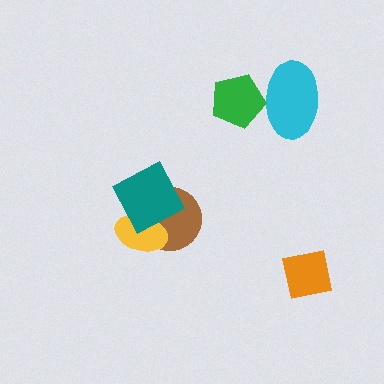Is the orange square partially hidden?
No, no other shape covers it.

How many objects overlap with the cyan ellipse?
1 object overlaps with the cyan ellipse.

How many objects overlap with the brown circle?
2 objects overlap with the brown circle.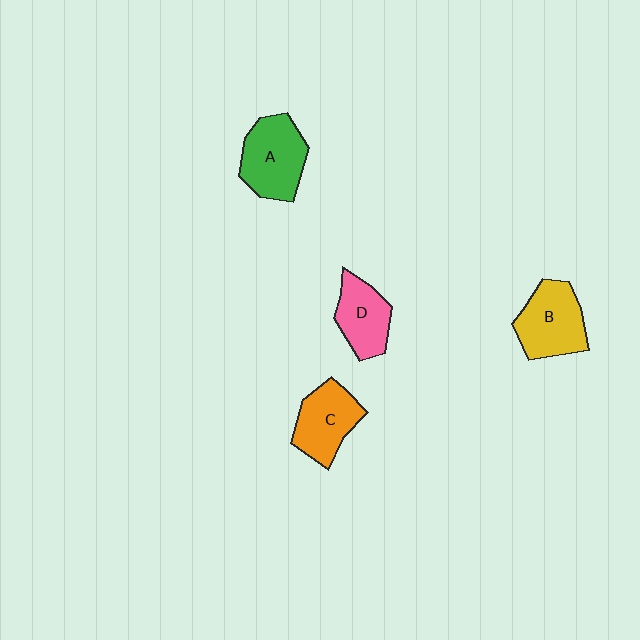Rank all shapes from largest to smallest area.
From largest to smallest: A (green), B (yellow), C (orange), D (pink).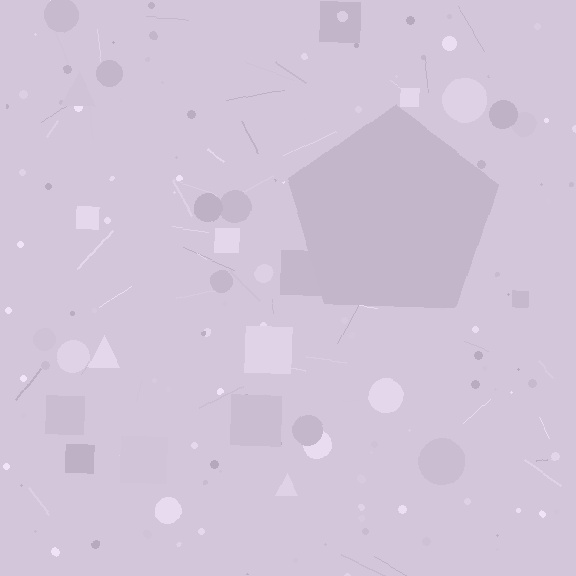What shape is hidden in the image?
A pentagon is hidden in the image.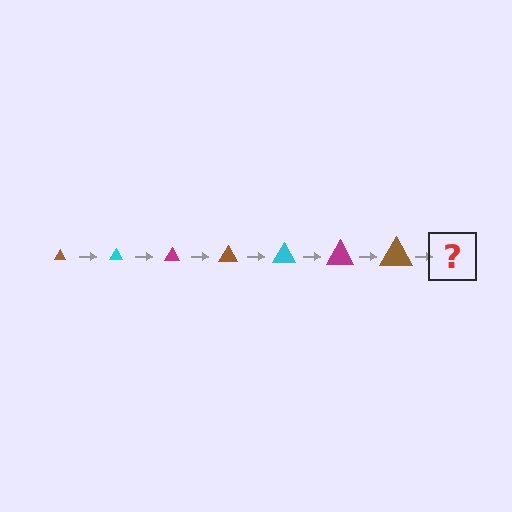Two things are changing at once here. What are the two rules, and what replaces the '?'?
The two rules are that the triangle grows larger each step and the color cycles through brown, cyan, and magenta. The '?' should be a cyan triangle, larger than the previous one.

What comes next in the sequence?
The next element should be a cyan triangle, larger than the previous one.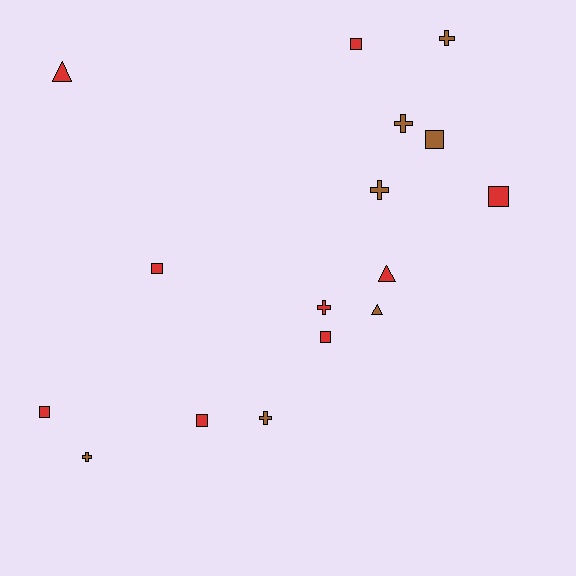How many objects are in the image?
There are 16 objects.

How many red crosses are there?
There is 1 red cross.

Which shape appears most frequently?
Square, with 7 objects.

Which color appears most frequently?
Red, with 9 objects.